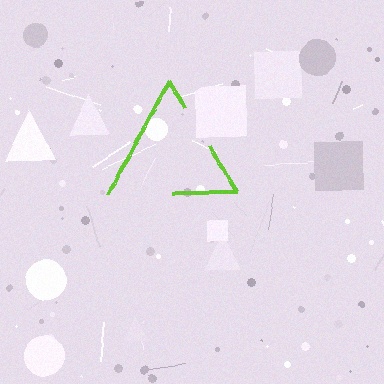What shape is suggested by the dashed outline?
The dashed outline suggests a triangle.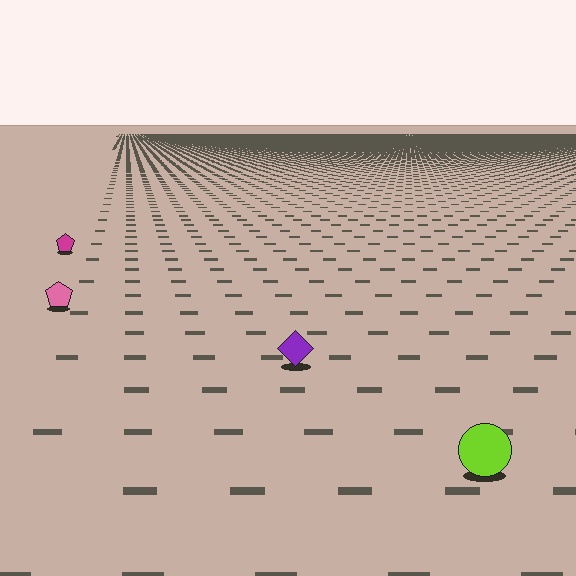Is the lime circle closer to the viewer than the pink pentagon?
Yes. The lime circle is closer — you can tell from the texture gradient: the ground texture is coarser near it.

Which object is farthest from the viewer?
The magenta pentagon is farthest from the viewer. It appears smaller and the ground texture around it is denser.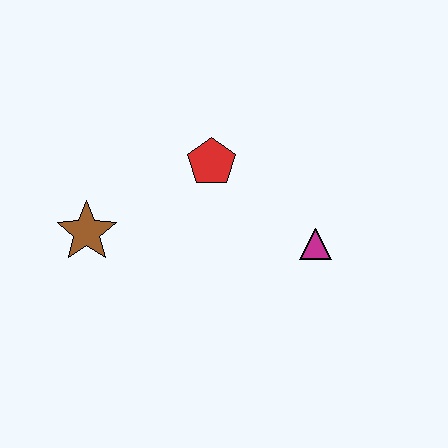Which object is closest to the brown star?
The red pentagon is closest to the brown star.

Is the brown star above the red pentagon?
No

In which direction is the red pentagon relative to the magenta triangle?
The red pentagon is to the left of the magenta triangle.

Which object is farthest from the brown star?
The magenta triangle is farthest from the brown star.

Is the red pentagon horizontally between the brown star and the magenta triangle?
Yes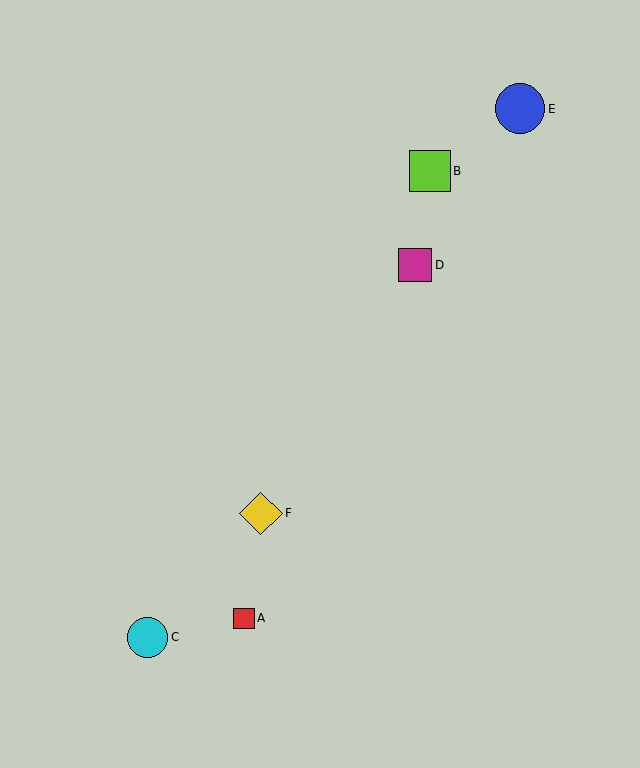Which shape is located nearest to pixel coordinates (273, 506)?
The yellow diamond (labeled F) at (261, 513) is nearest to that location.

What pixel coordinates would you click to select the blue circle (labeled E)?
Click at (520, 109) to select the blue circle E.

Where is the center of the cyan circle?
The center of the cyan circle is at (148, 637).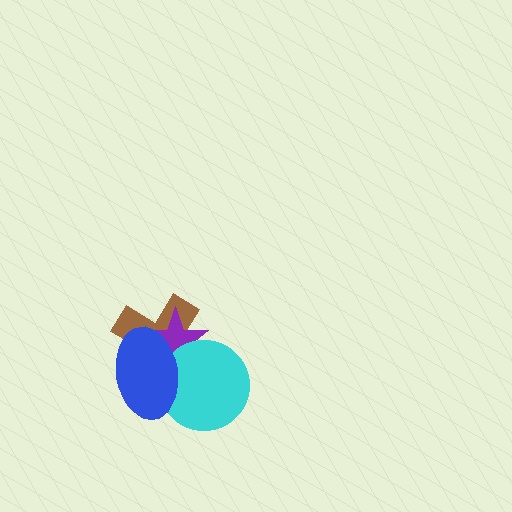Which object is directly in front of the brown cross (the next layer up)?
The purple star is directly in front of the brown cross.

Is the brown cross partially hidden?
Yes, it is partially covered by another shape.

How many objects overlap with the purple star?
3 objects overlap with the purple star.